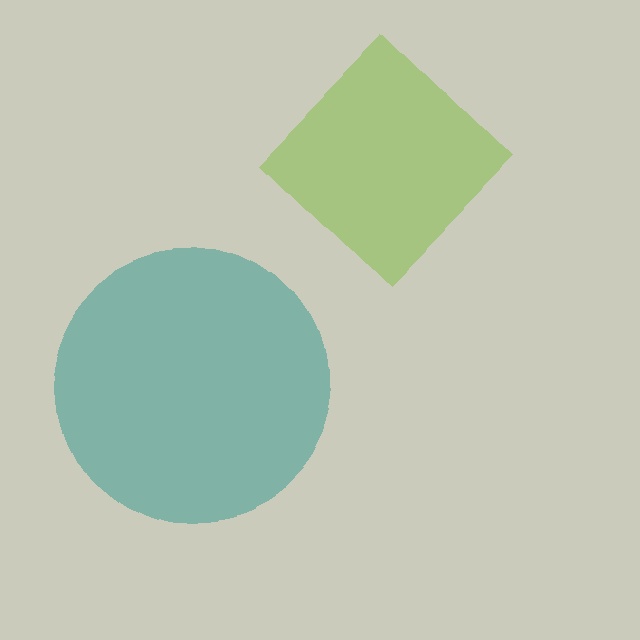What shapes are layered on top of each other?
The layered shapes are: a lime diamond, a teal circle.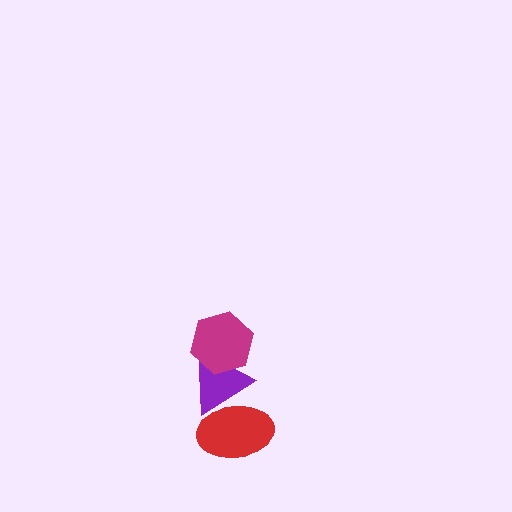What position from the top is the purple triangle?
The purple triangle is 2nd from the top.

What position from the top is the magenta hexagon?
The magenta hexagon is 1st from the top.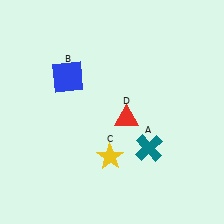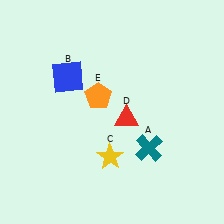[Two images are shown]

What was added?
An orange pentagon (E) was added in Image 2.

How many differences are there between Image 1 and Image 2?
There is 1 difference between the two images.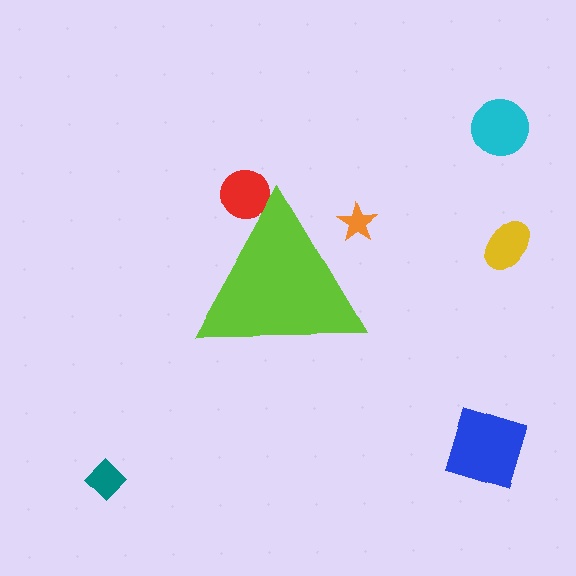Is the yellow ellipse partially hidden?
No, the yellow ellipse is fully visible.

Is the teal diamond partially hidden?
No, the teal diamond is fully visible.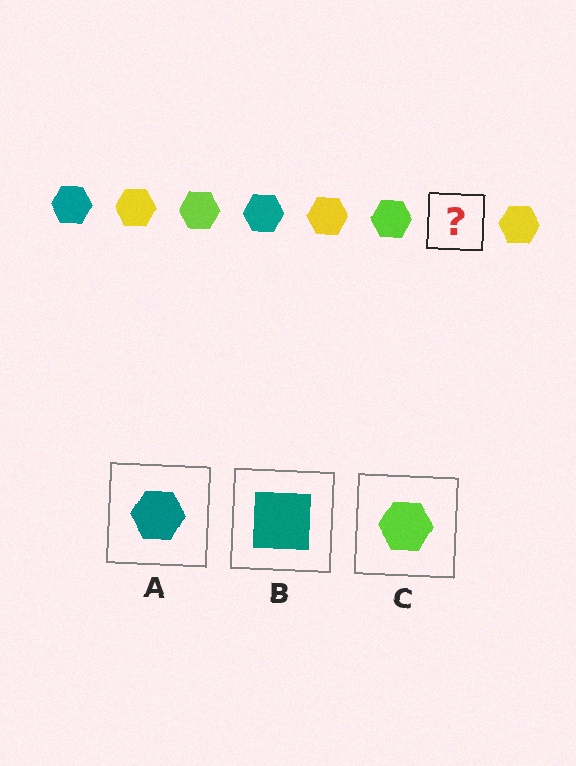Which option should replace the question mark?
Option A.